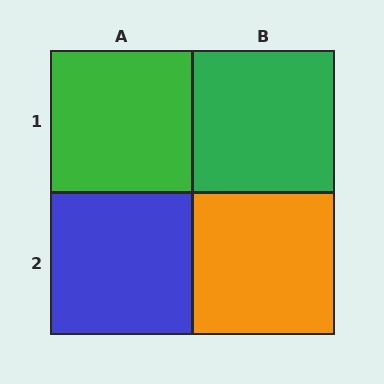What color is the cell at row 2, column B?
Orange.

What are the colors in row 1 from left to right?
Green, green.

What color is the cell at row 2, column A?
Blue.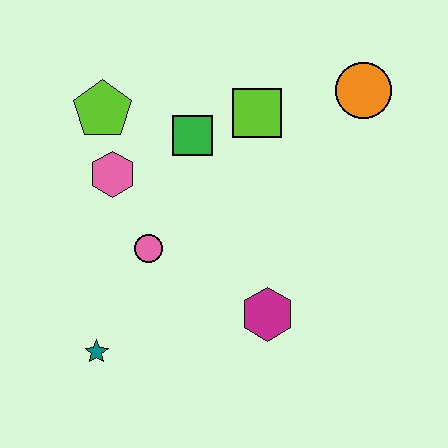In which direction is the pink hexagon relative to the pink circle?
The pink hexagon is above the pink circle.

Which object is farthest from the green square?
The teal star is farthest from the green square.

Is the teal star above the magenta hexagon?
No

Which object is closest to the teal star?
The pink circle is closest to the teal star.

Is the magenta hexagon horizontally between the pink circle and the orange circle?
Yes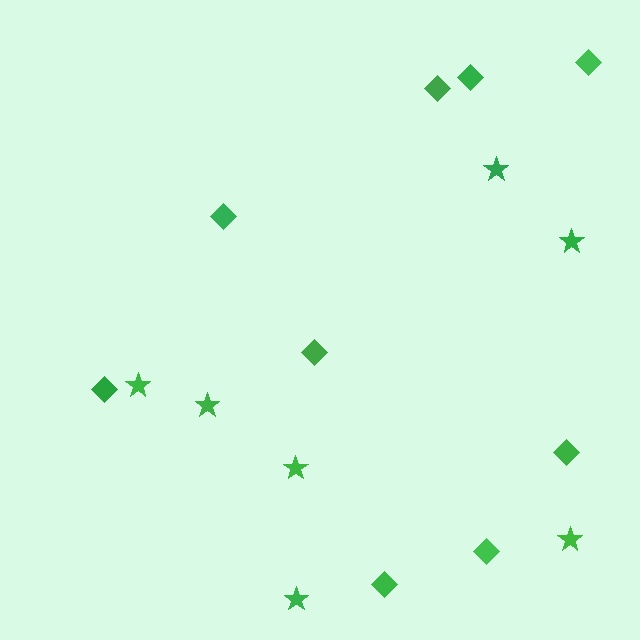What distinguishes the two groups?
There are 2 groups: one group of diamonds (9) and one group of stars (7).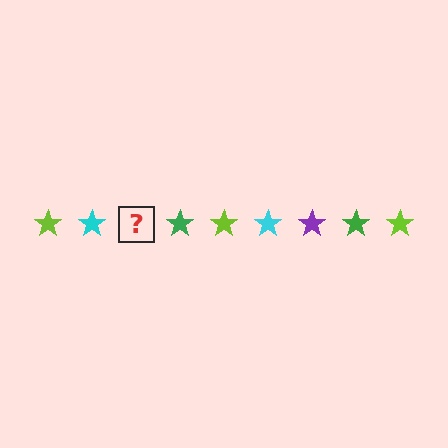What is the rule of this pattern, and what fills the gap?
The rule is that the pattern cycles through lime, cyan, purple, green stars. The gap should be filled with a purple star.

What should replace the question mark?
The question mark should be replaced with a purple star.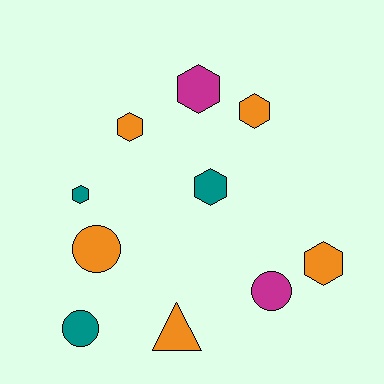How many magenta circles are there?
There is 1 magenta circle.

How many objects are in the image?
There are 10 objects.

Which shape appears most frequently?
Hexagon, with 6 objects.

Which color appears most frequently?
Orange, with 5 objects.